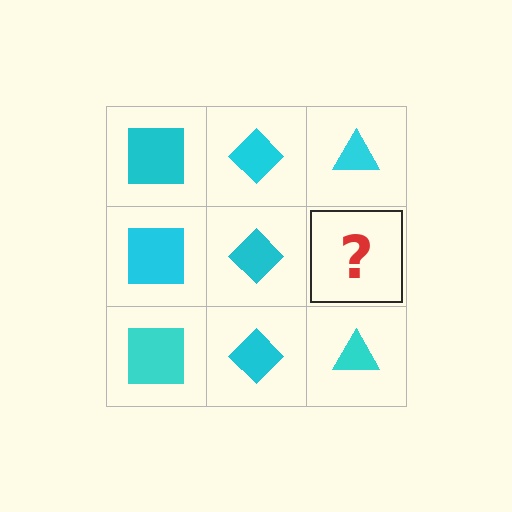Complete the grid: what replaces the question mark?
The question mark should be replaced with a cyan triangle.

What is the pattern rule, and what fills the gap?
The rule is that each column has a consistent shape. The gap should be filled with a cyan triangle.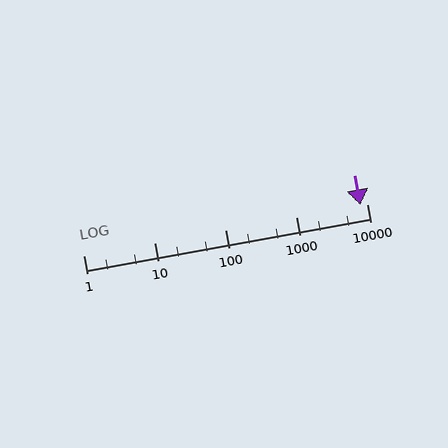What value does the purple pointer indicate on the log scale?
The pointer indicates approximately 8000.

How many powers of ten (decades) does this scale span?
The scale spans 4 decades, from 1 to 10000.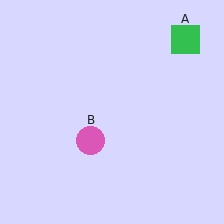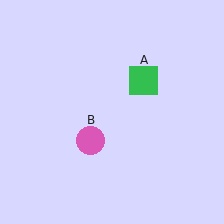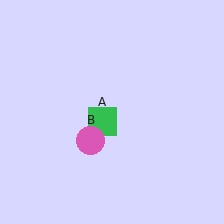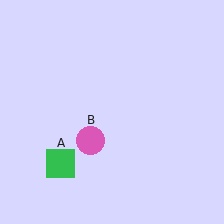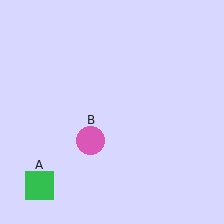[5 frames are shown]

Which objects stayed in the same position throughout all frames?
Pink circle (object B) remained stationary.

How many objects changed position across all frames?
1 object changed position: green square (object A).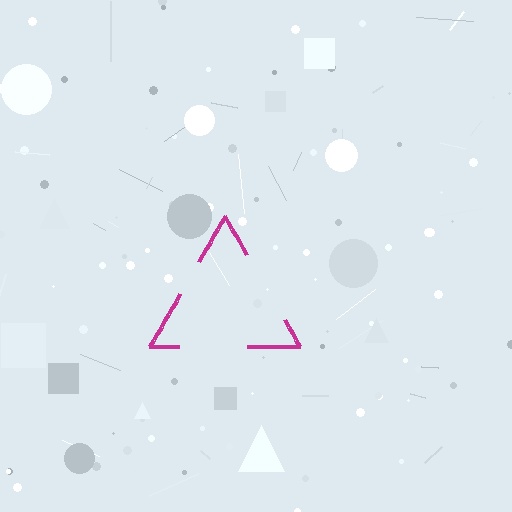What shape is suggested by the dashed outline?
The dashed outline suggests a triangle.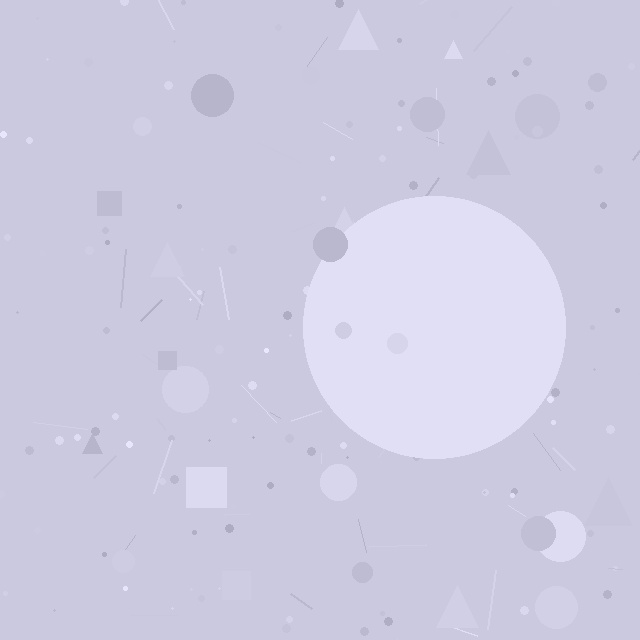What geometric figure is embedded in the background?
A circle is embedded in the background.